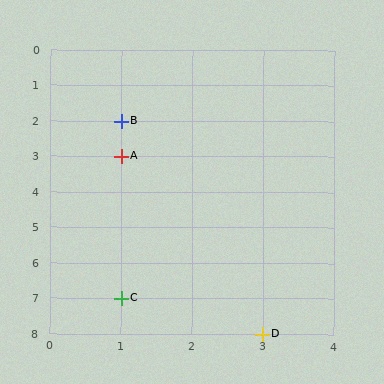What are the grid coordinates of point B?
Point B is at grid coordinates (1, 2).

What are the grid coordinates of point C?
Point C is at grid coordinates (1, 7).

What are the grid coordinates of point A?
Point A is at grid coordinates (1, 3).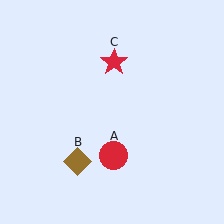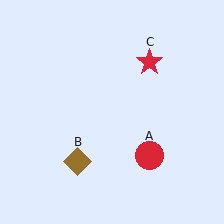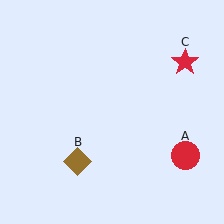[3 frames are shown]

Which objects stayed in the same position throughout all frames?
Brown diamond (object B) remained stationary.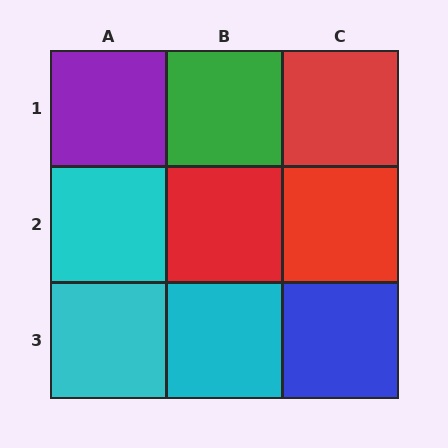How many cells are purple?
1 cell is purple.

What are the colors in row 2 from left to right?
Cyan, red, red.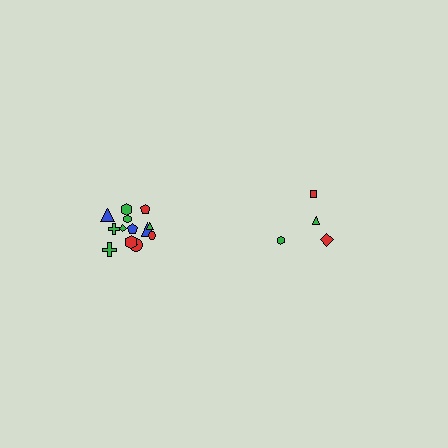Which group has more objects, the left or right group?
The left group.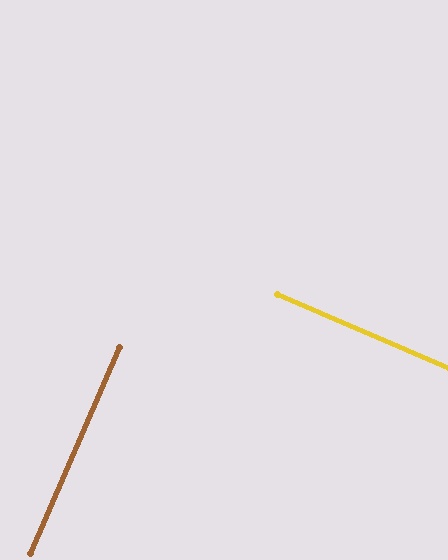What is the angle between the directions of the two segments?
Approximately 90 degrees.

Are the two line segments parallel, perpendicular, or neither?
Perpendicular — they meet at approximately 90°.